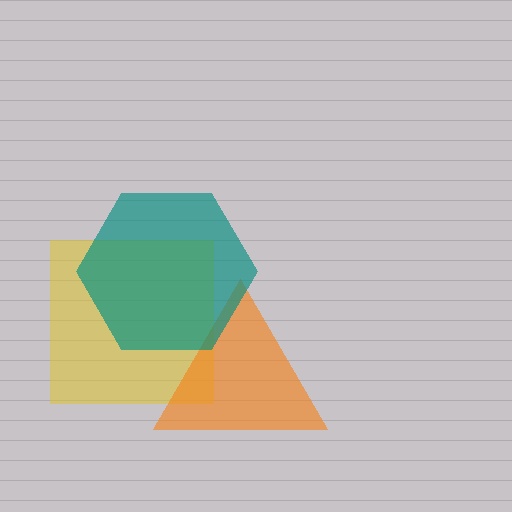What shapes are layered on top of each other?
The layered shapes are: a yellow square, an orange triangle, a teal hexagon.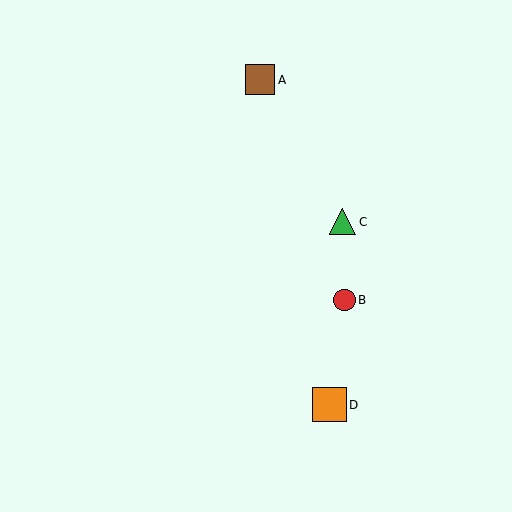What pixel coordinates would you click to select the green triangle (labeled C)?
Click at (343, 222) to select the green triangle C.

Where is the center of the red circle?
The center of the red circle is at (344, 300).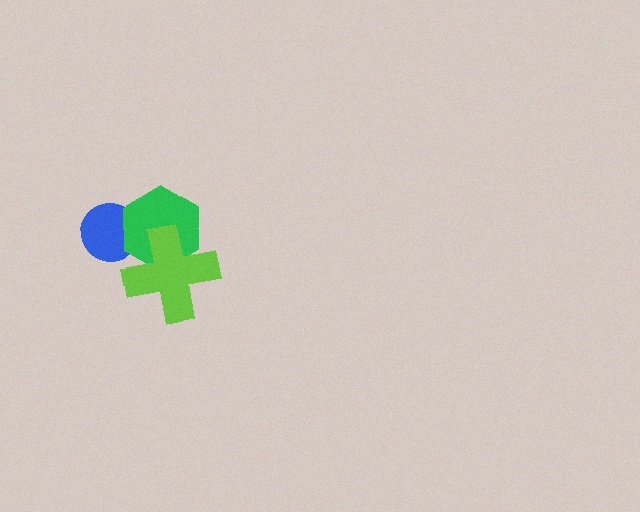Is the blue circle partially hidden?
Yes, it is partially covered by another shape.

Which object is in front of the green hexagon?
The lime cross is in front of the green hexagon.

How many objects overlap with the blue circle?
1 object overlaps with the blue circle.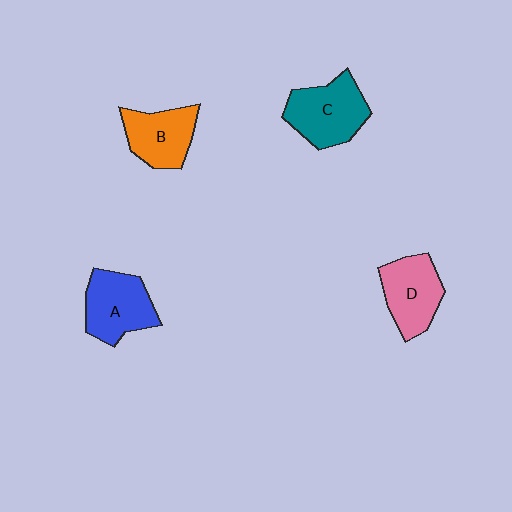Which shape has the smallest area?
Shape B (orange).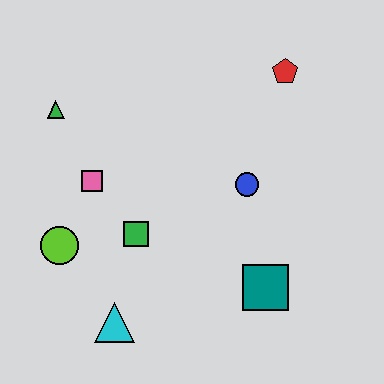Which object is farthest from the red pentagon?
The cyan triangle is farthest from the red pentagon.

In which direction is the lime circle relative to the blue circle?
The lime circle is to the left of the blue circle.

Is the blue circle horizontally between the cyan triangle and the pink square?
No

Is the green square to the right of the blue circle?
No